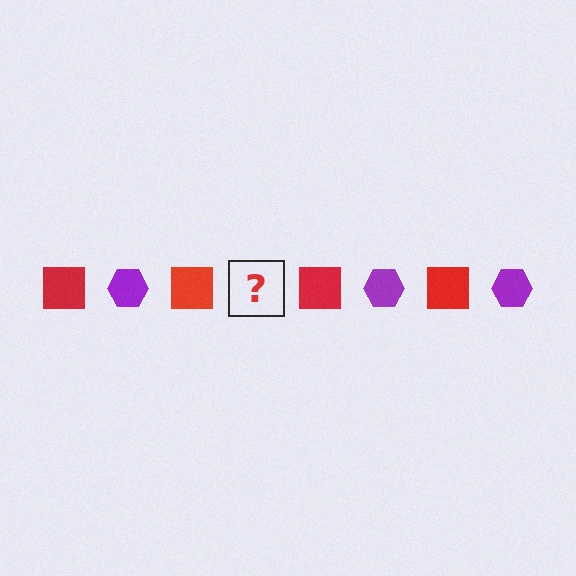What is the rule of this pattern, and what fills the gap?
The rule is that the pattern alternates between red square and purple hexagon. The gap should be filled with a purple hexagon.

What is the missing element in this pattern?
The missing element is a purple hexagon.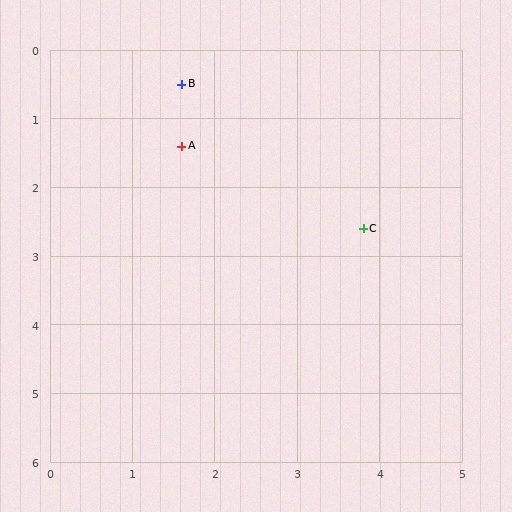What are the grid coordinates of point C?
Point C is at approximately (3.8, 2.6).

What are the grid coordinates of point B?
Point B is at approximately (1.6, 0.5).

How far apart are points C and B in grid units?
Points C and B are about 3.0 grid units apart.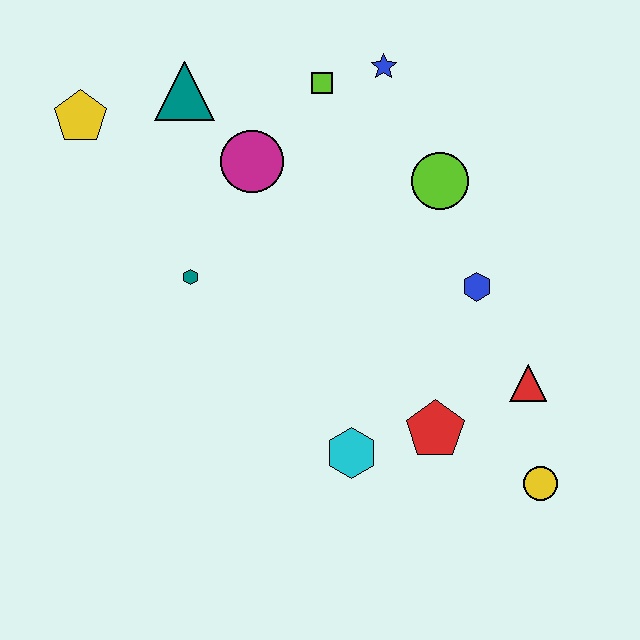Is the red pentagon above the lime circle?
No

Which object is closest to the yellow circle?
The red triangle is closest to the yellow circle.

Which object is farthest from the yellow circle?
The yellow pentagon is farthest from the yellow circle.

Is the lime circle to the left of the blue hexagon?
Yes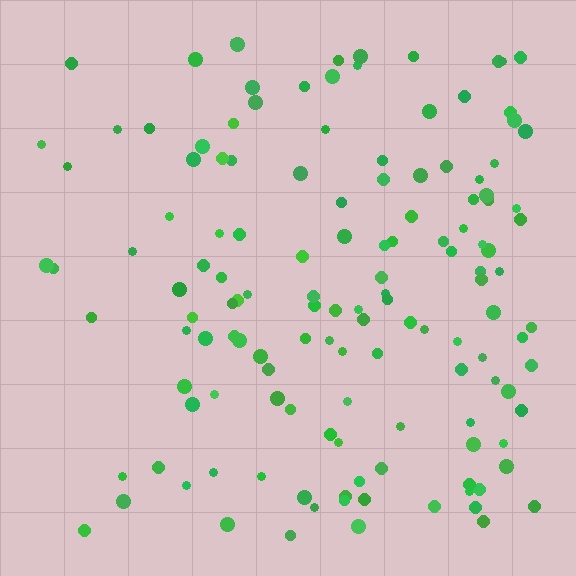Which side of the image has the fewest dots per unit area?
The left.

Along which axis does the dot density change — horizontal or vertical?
Horizontal.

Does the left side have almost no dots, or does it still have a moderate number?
Still a moderate number, just noticeably fewer than the right.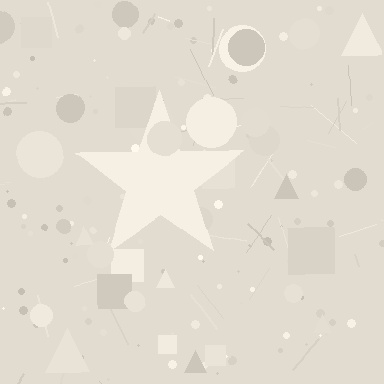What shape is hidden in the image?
A star is hidden in the image.